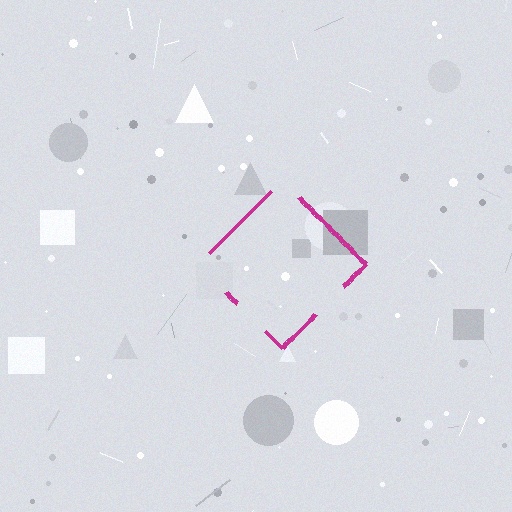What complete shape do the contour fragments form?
The contour fragments form a diamond.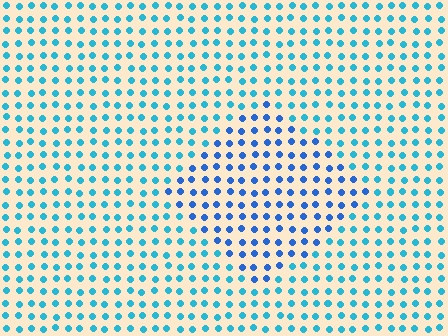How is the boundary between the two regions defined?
The boundary is defined purely by a slight shift in hue (about 29 degrees). Spacing, size, and orientation are identical on both sides.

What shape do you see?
I see a diamond.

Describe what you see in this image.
The image is filled with small cyan elements in a uniform arrangement. A diamond-shaped region is visible where the elements are tinted to a slightly different hue, forming a subtle color boundary.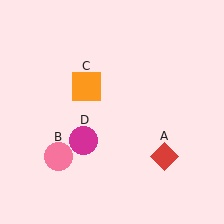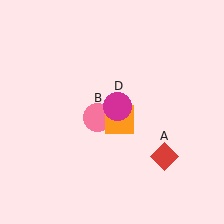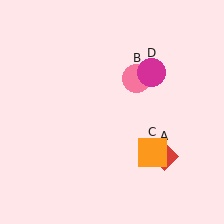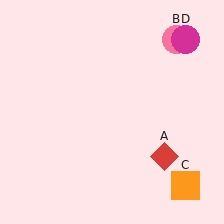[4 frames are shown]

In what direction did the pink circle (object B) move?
The pink circle (object B) moved up and to the right.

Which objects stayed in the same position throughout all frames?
Red diamond (object A) remained stationary.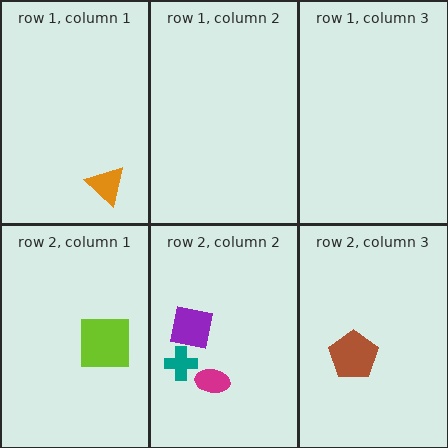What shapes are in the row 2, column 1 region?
The lime square.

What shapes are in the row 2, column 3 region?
The brown pentagon.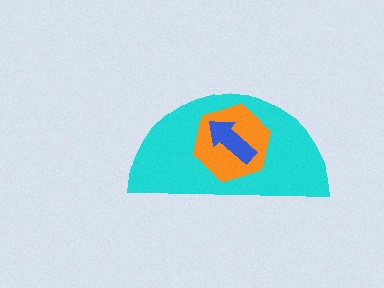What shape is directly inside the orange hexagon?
The blue arrow.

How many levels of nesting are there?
3.